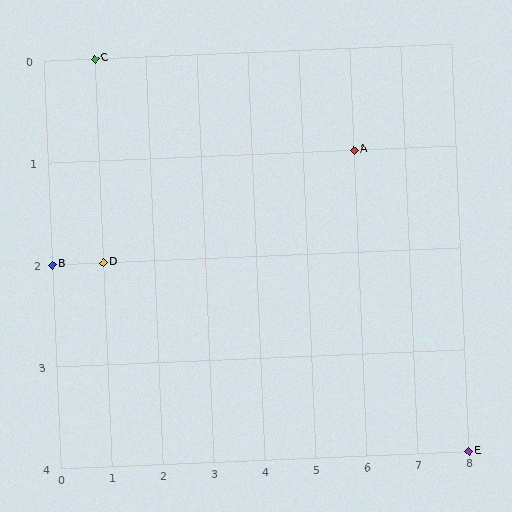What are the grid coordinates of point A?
Point A is at grid coordinates (6, 1).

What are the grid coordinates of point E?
Point E is at grid coordinates (8, 4).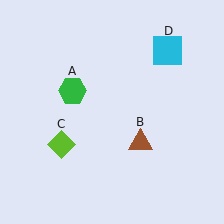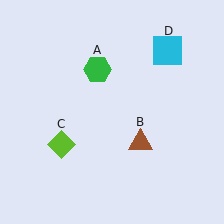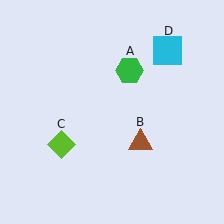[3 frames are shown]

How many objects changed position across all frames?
1 object changed position: green hexagon (object A).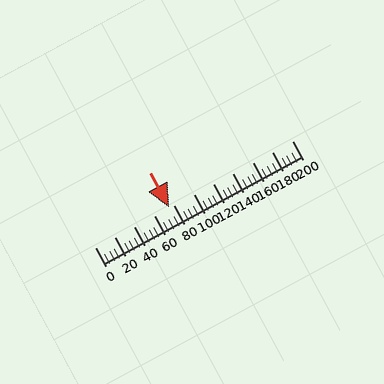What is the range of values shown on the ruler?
The ruler shows values from 0 to 200.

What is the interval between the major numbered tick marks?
The major tick marks are spaced 20 units apart.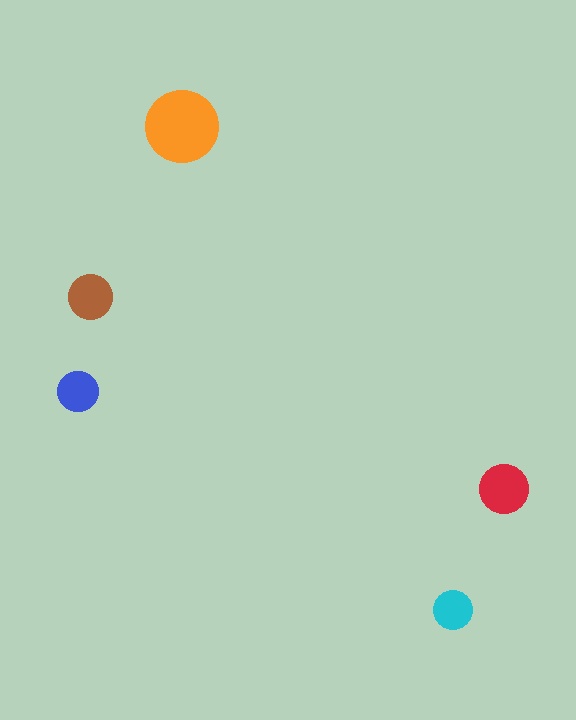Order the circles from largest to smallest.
the orange one, the red one, the brown one, the blue one, the cyan one.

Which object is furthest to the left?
The blue circle is leftmost.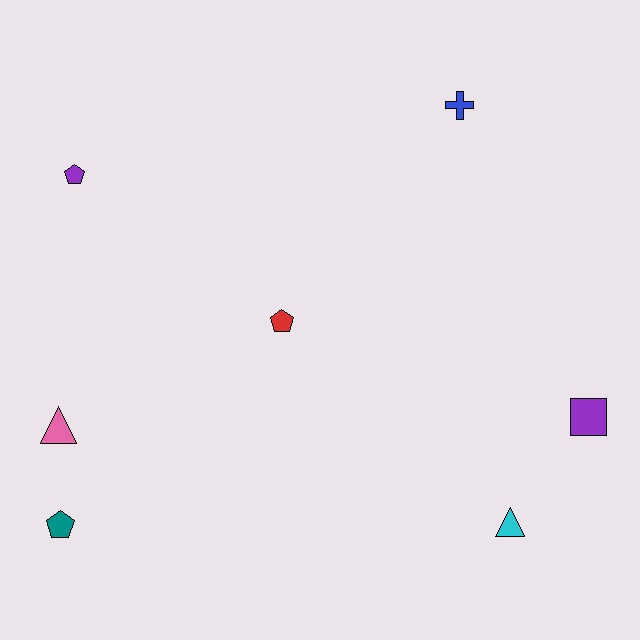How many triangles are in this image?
There are 2 triangles.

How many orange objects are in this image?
There are no orange objects.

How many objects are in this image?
There are 7 objects.